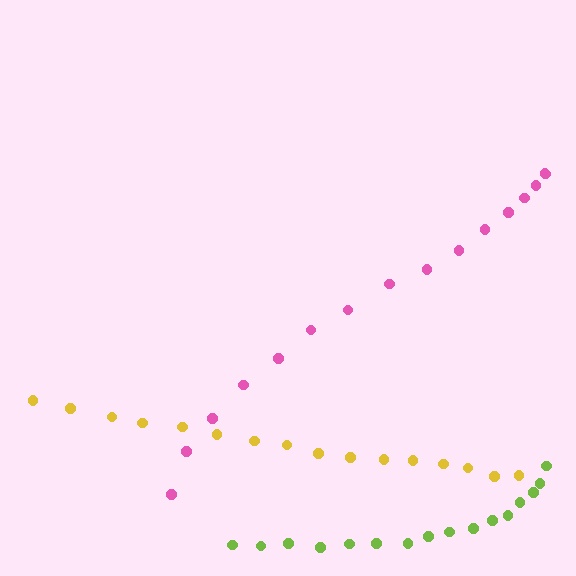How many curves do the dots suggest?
There are 3 distinct paths.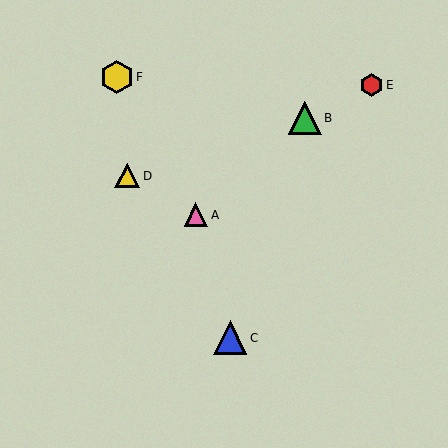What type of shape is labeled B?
Shape B is a green triangle.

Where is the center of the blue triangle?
The center of the blue triangle is at (230, 338).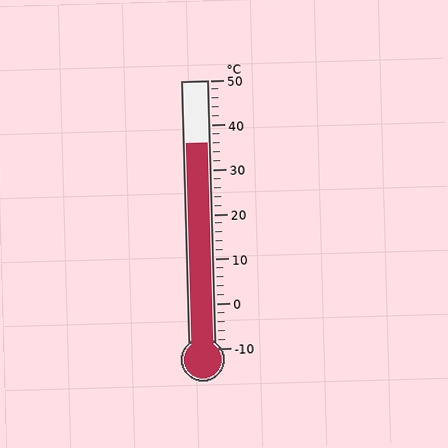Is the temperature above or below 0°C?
The temperature is above 0°C.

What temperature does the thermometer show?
The thermometer shows approximately 36°C.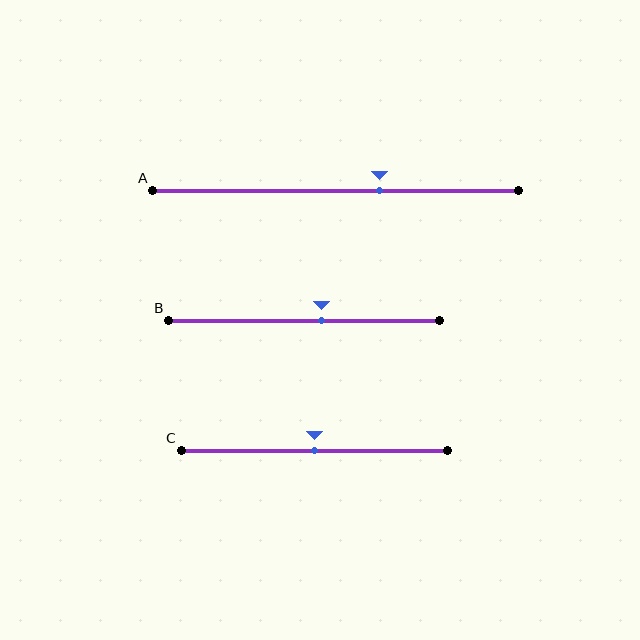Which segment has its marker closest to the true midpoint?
Segment C has its marker closest to the true midpoint.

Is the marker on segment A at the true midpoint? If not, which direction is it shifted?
No, the marker on segment A is shifted to the right by about 12% of the segment length.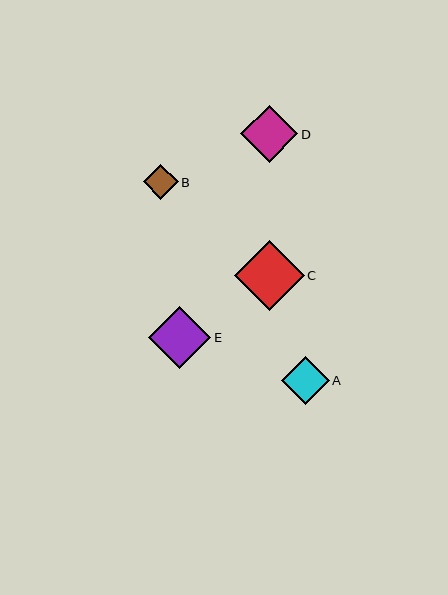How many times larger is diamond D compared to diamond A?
Diamond D is approximately 1.2 times the size of diamond A.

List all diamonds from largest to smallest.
From largest to smallest: C, E, D, A, B.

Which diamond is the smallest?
Diamond B is the smallest with a size of approximately 35 pixels.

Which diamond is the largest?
Diamond C is the largest with a size of approximately 70 pixels.